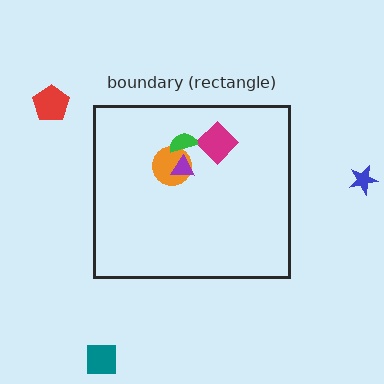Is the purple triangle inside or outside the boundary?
Inside.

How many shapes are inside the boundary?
4 inside, 3 outside.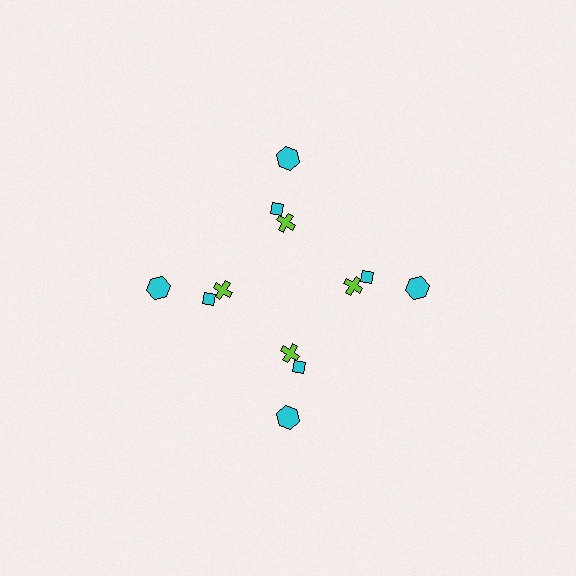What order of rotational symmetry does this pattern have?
This pattern has 4-fold rotational symmetry.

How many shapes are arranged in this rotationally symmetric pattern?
There are 12 shapes, arranged in 4 groups of 3.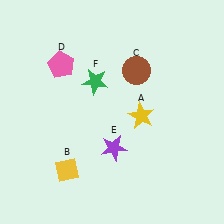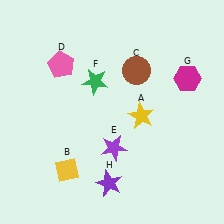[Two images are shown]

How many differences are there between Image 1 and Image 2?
There are 2 differences between the two images.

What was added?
A magenta hexagon (G), a purple star (H) were added in Image 2.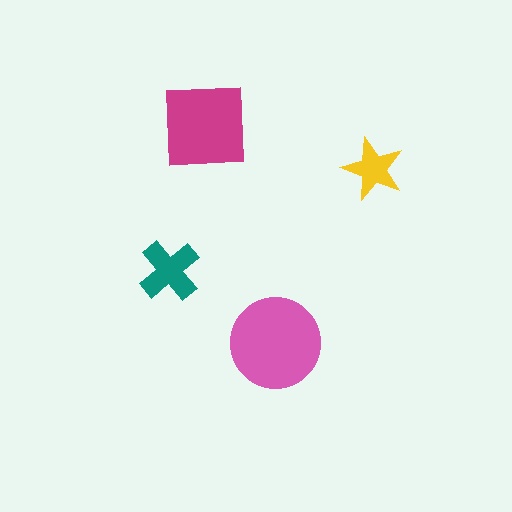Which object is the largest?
The pink circle.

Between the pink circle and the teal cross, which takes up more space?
The pink circle.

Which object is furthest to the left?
The teal cross is leftmost.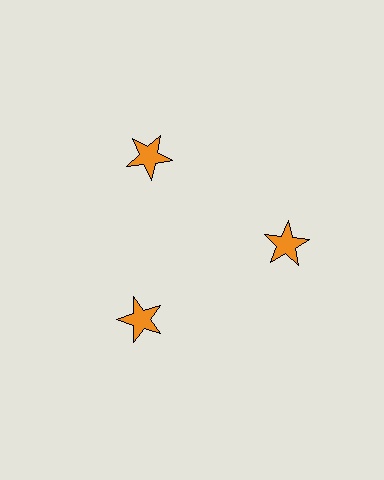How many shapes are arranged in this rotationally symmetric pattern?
There are 3 shapes, arranged in 3 groups of 1.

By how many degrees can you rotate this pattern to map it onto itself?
The pattern maps onto itself every 120 degrees of rotation.